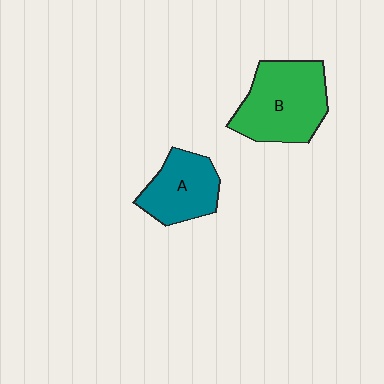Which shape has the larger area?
Shape B (green).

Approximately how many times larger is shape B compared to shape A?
Approximately 1.4 times.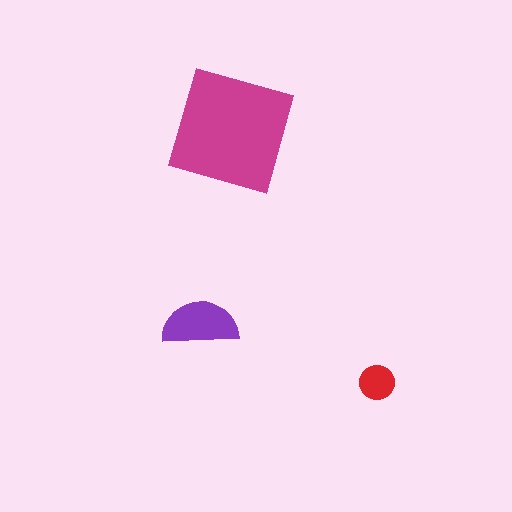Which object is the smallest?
The red circle.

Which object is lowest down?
The red circle is bottommost.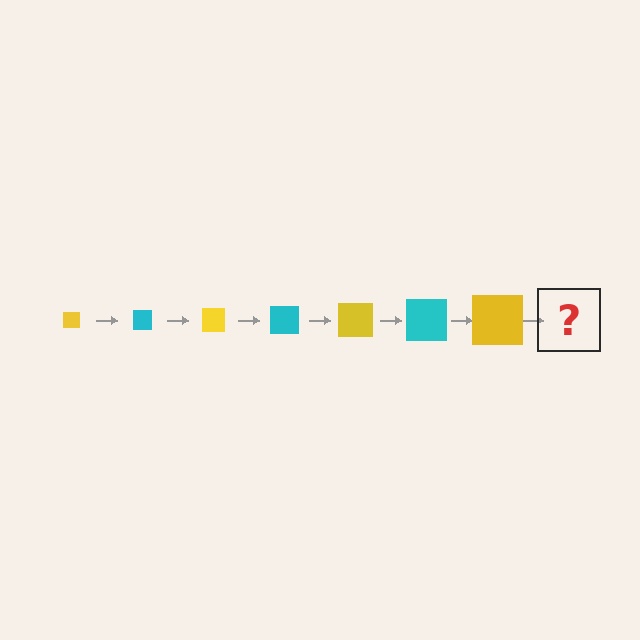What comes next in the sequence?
The next element should be a cyan square, larger than the previous one.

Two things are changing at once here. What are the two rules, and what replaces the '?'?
The two rules are that the square grows larger each step and the color cycles through yellow and cyan. The '?' should be a cyan square, larger than the previous one.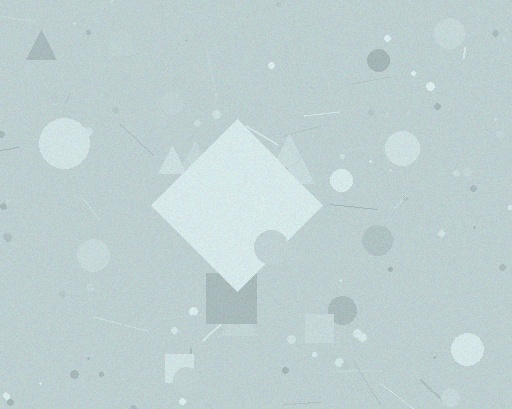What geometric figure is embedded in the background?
A diamond is embedded in the background.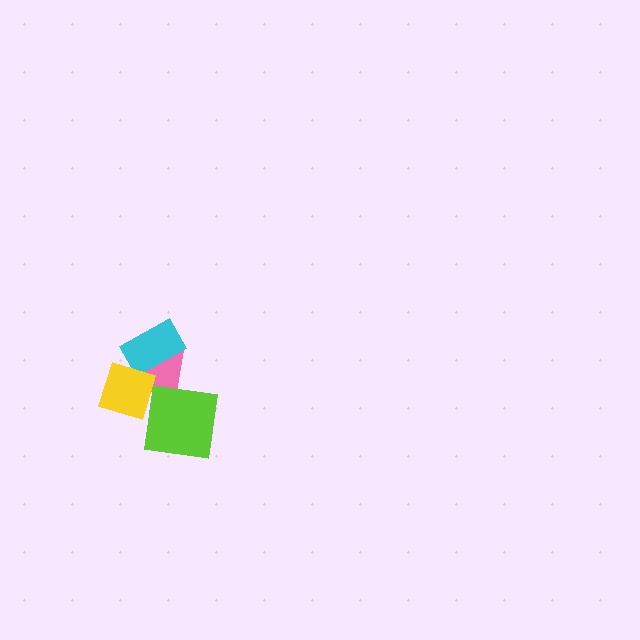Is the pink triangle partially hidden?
Yes, it is partially covered by another shape.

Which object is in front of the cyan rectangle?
The yellow diamond is in front of the cyan rectangle.